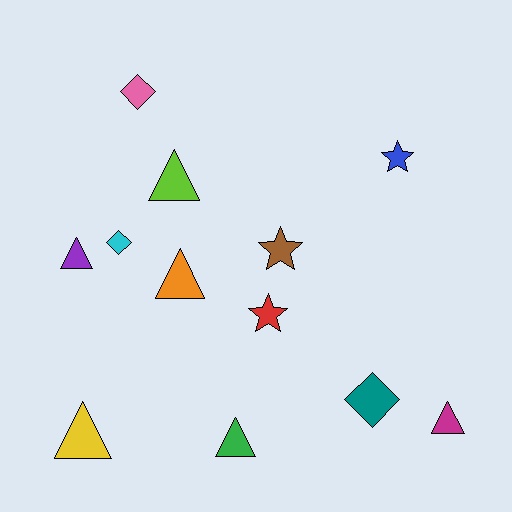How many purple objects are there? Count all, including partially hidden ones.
There is 1 purple object.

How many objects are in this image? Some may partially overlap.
There are 12 objects.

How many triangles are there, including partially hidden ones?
There are 6 triangles.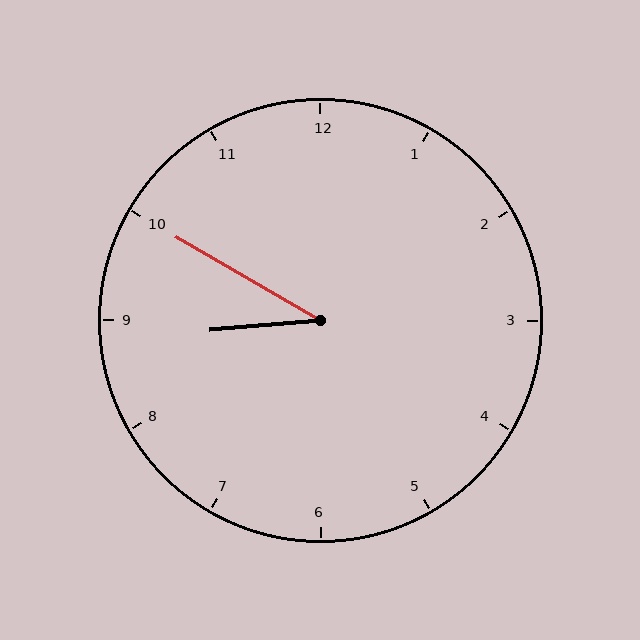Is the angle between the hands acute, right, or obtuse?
It is acute.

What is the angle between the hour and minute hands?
Approximately 35 degrees.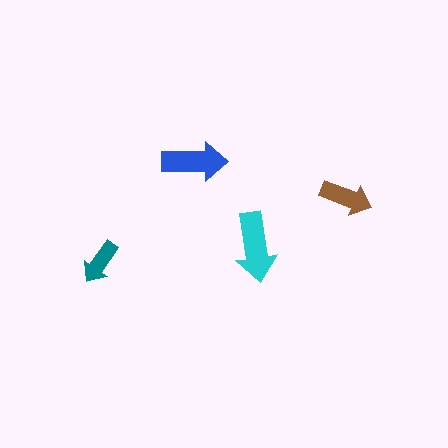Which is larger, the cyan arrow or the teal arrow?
The cyan one.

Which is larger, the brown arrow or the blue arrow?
The blue one.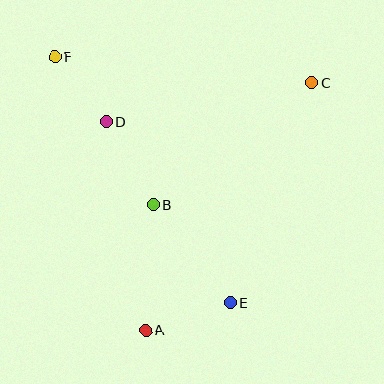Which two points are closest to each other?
Points D and F are closest to each other.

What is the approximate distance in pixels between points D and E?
The distance between D and E is approximately 219 pixels.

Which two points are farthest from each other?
Points E and F are farthest from each other.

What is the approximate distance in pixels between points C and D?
The distance between C and D is approximately 209 pixels.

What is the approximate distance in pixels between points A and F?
The distance between A and F is approximately 288 pixels.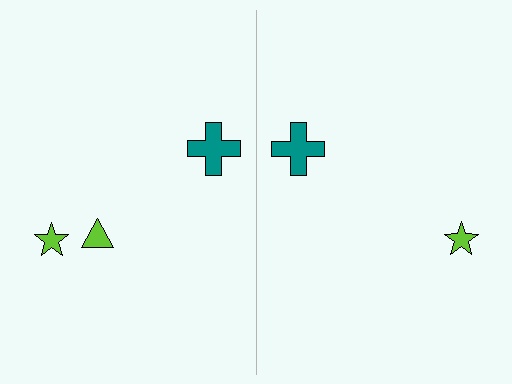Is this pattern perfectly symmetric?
No, the pattern is not perfectly symmetric. A lime triangle is missing from the right side.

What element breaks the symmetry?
A lime triangle is missing from the right side.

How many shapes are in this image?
There are 5 shapes in this image.